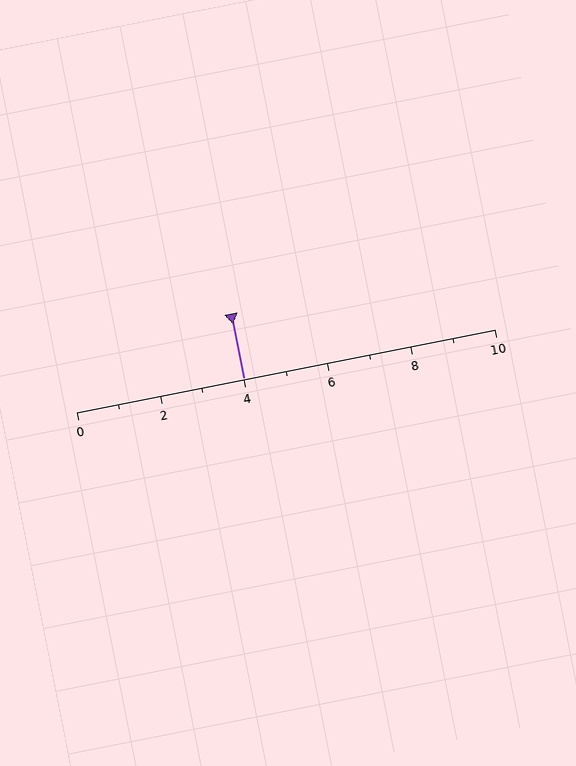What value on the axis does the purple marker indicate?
The marker indicates approximately 4.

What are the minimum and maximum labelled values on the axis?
The axis runs from 0 to 10.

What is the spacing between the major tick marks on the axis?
The major ticks are spaced 2 apart.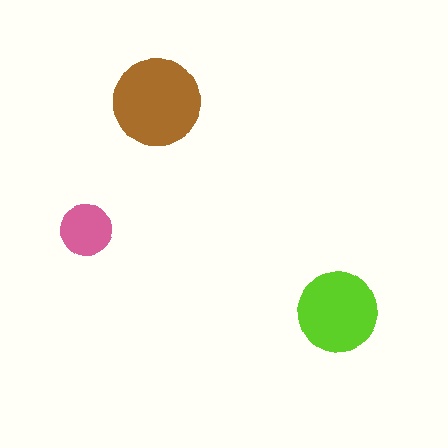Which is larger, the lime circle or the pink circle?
The lime one.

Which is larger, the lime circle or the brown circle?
The brown one.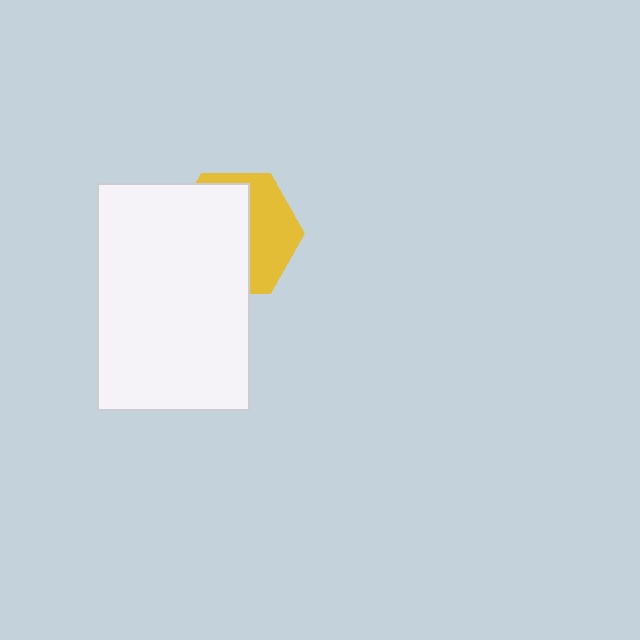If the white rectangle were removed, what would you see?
You would see the complete yellow hexagon.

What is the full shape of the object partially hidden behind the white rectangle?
The partially hidden object is a yellow hexagon.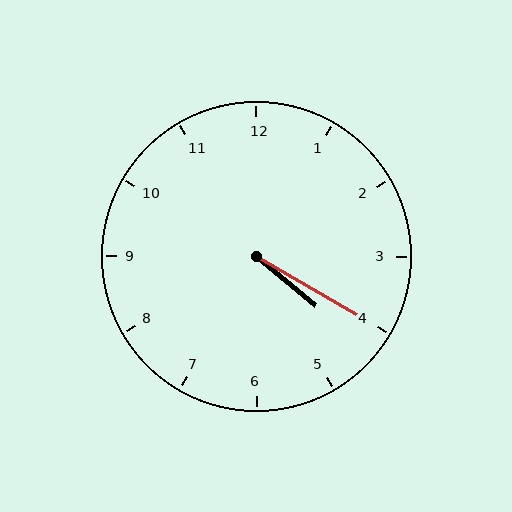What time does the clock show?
4:20.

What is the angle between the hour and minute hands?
Approximately 10 degrees.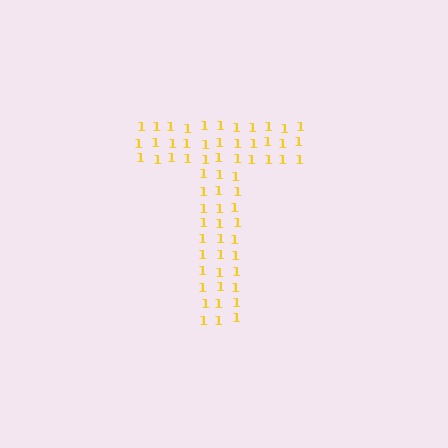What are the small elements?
The small elements are digit 1's.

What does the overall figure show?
The overall figure shows the letter T.